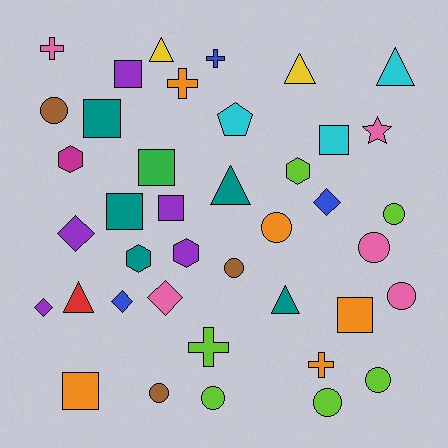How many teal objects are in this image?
There are 5 teal objects.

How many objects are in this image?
There are 40 objects.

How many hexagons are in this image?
There are 4 hexagons.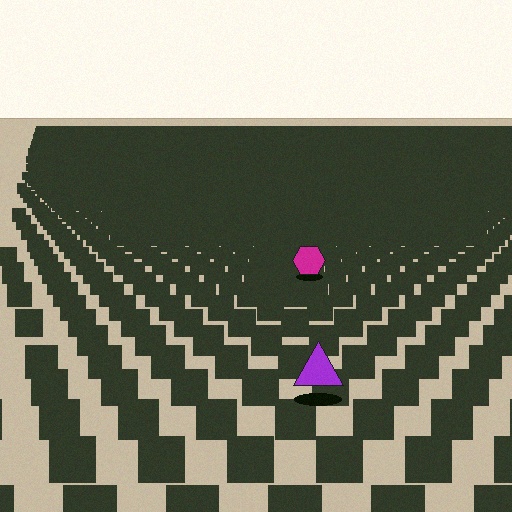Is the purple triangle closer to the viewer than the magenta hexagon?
Yes. The purple triangle is closer — you can tell from the texture gradient: the ground texture is coarser near it.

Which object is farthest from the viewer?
The magenta hexagon is farthest from the viewer. It appears smaller and the ground texture around it is denser.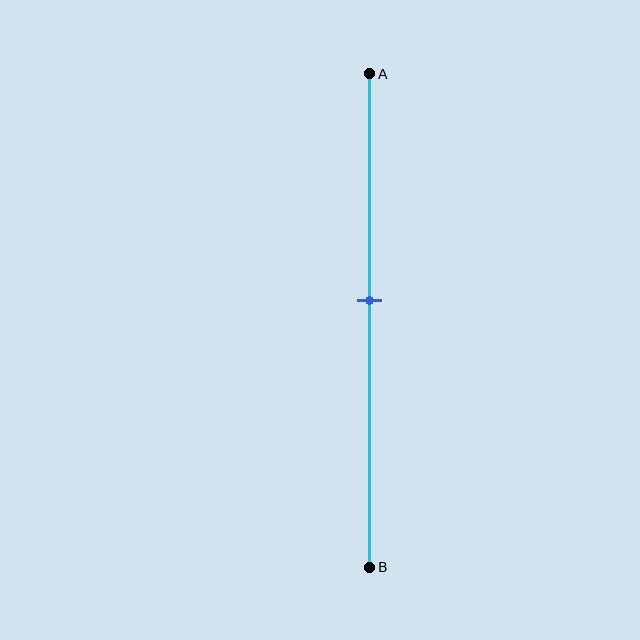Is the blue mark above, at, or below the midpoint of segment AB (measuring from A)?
The blue mark is above the midpoint of segment AB.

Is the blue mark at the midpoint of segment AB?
No, the mark is at about 45% from A, not at the 50% midpoint.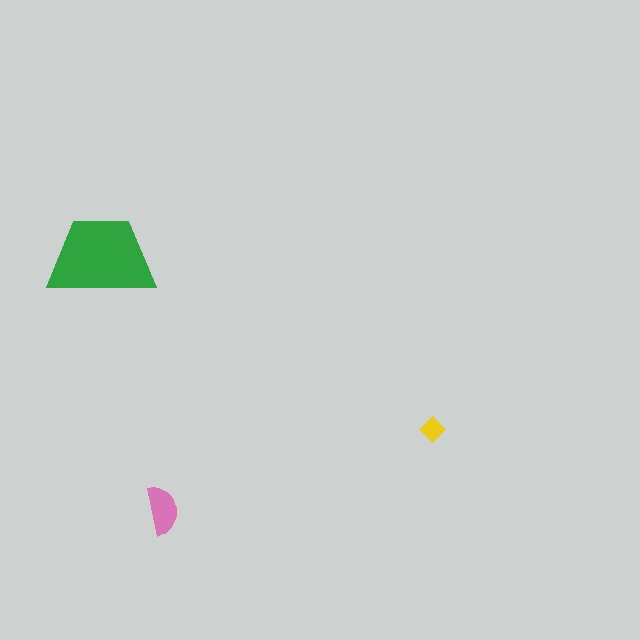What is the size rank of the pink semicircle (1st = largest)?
2nd.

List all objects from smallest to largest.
The yellow diamond, the pink semicircle, the green trapezoid.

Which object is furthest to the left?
The green trapezoid is leftmost.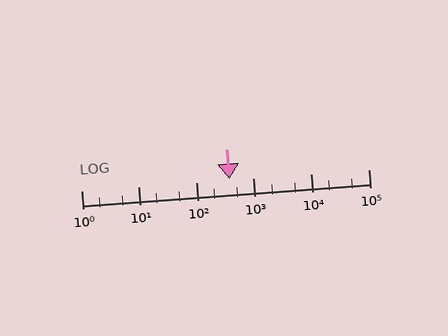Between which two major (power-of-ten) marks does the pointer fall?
The pointer is between 100 and 1000.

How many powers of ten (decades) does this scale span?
The scale spans 5 decades, from 1 to 100000.